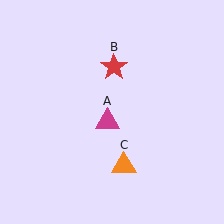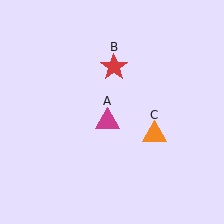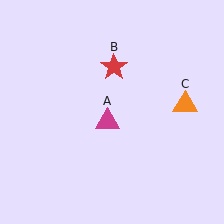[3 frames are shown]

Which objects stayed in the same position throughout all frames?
Magenta triangle (object A) and red star (object B) remained stationary.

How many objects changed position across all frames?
1 object changed position: orange triangle (object C).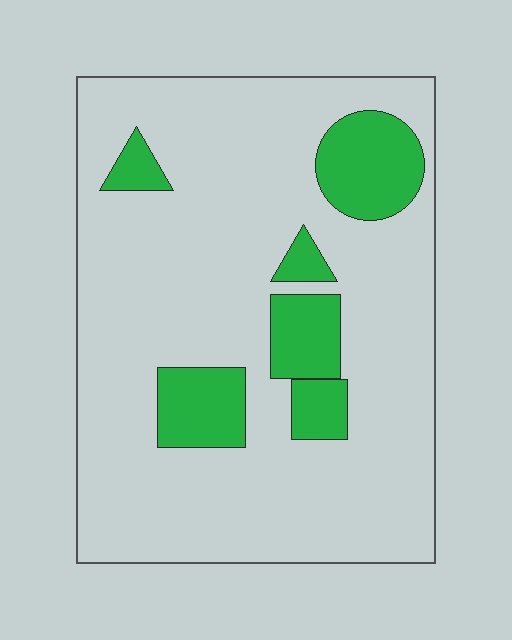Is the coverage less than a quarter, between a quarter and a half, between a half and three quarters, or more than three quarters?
Less than a quarter.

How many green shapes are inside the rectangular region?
6.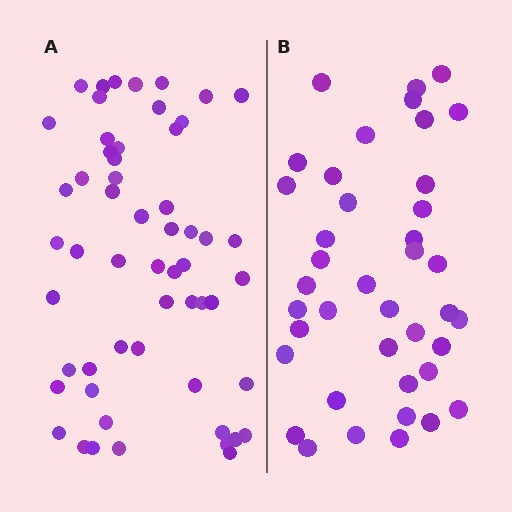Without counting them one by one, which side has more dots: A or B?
Region A (the left region) has more dots.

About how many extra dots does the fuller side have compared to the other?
Region A has approximately 15 more dots than region B.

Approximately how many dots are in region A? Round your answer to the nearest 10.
About 60 dots. (The exact count is 56, which rounds to 60.)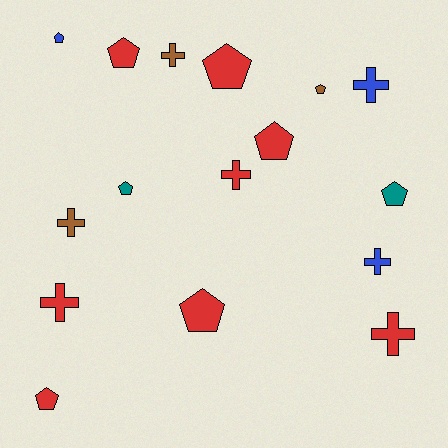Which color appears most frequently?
Red, with 8 objects.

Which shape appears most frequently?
Pentagon, with 9 objects.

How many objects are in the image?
There are 16 objects.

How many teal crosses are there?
There are no teal crosses.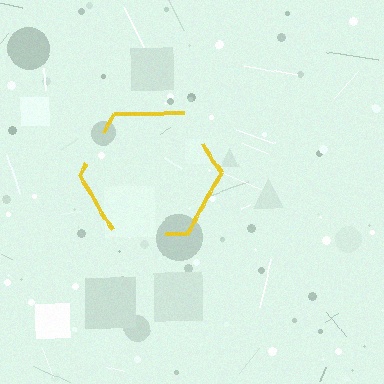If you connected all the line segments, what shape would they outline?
They would outline a hexagon.